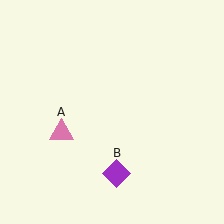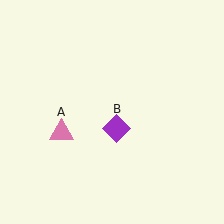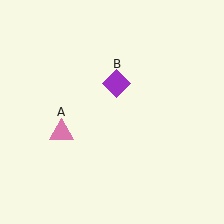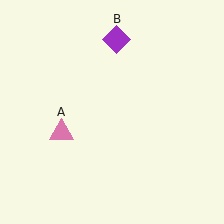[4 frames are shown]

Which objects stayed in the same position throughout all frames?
Pink triangle (object A) remained stationary.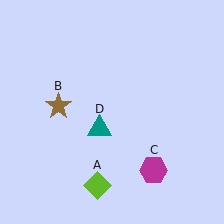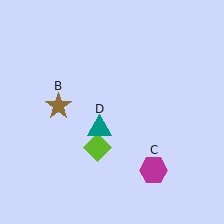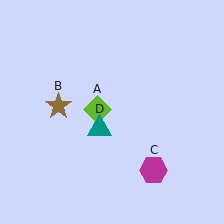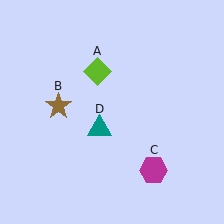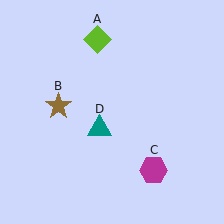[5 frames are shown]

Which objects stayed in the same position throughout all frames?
Brown star (object B) and magenta hexagon (object C) and teal triangle (object D) remained stationary.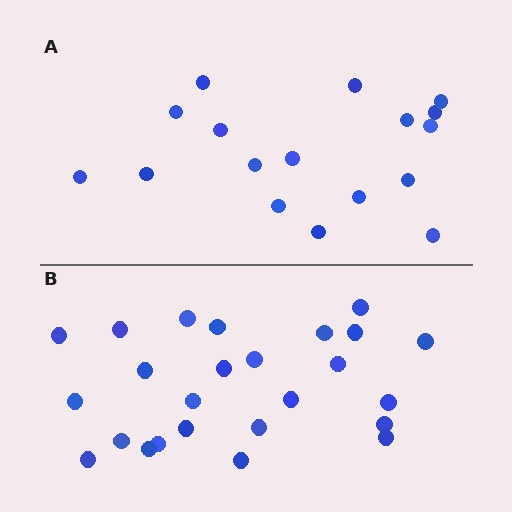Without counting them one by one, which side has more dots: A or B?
Region B (the bottom region) has more dots.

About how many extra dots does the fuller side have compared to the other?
Region B has roughly 8 or so more dots than region A.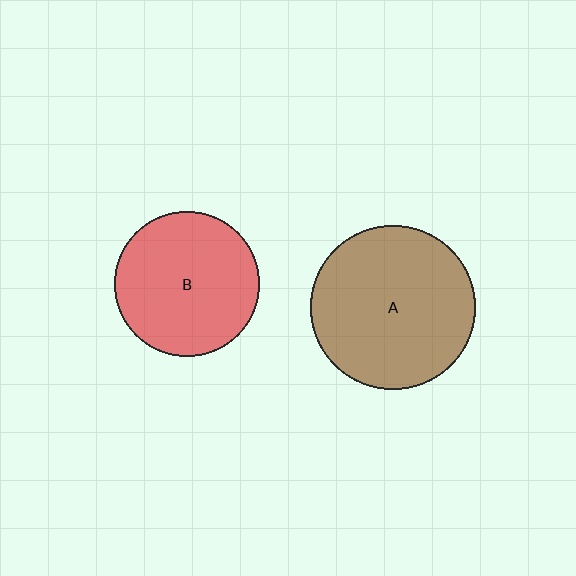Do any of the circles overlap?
No, none of the circles overlap.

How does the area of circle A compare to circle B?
Approximately 1.3 times.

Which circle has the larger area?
Circle A (brown).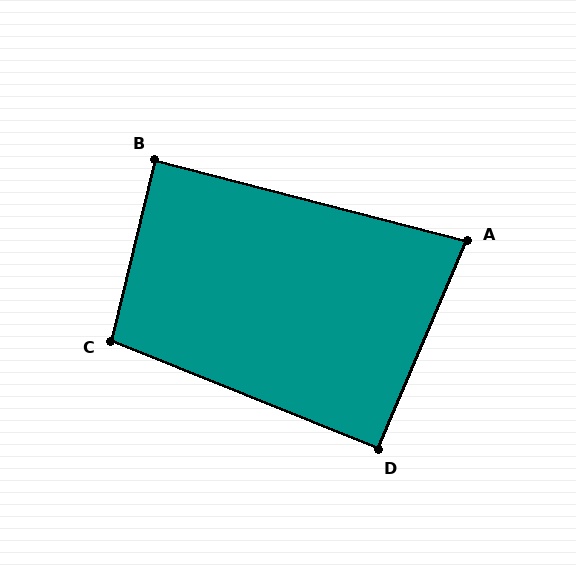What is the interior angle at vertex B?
Approximately 89 degrees (approximately right).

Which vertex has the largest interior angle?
C, at approximately 98 degrees.